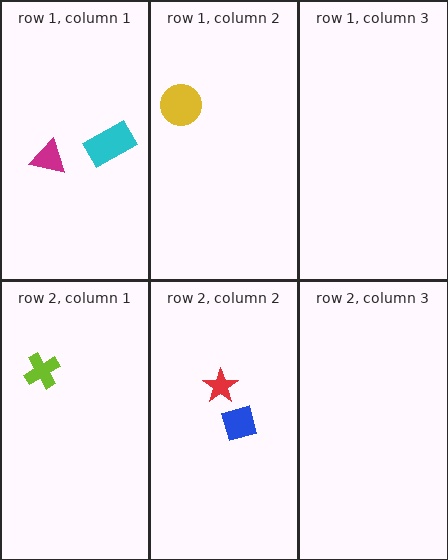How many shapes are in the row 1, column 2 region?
1.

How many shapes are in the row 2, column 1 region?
1.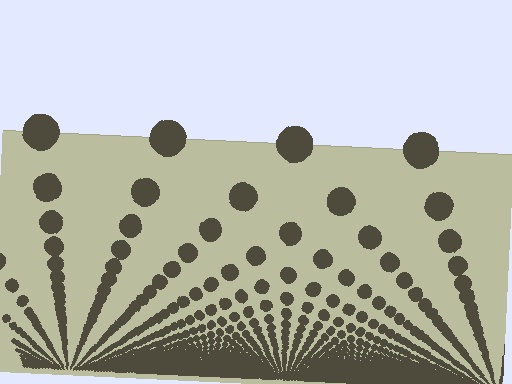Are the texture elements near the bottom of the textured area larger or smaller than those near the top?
Smaller. The gradient is inverted — elements near the bottom are smaller and denser.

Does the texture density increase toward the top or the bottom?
Density increases toward the bottom.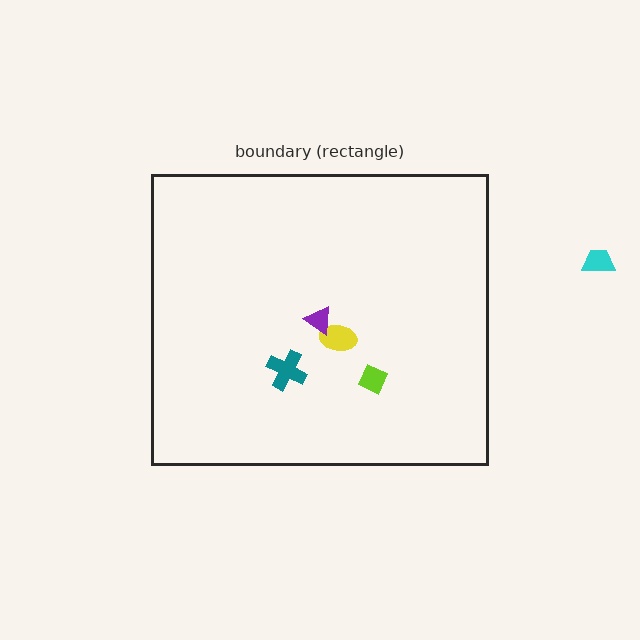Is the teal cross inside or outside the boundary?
Inside.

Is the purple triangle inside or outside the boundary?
Inside.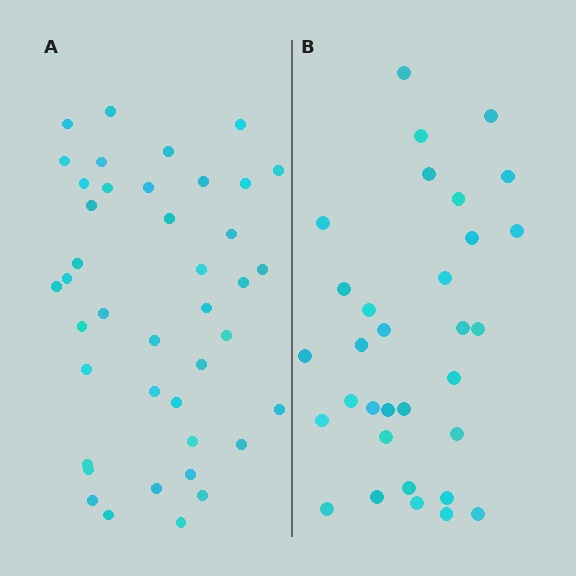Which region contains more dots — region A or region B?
Region A (the left region) has more dots.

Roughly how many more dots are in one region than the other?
Region A has roughly 8 or so more dots than region B.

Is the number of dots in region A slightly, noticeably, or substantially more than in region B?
Region A has noticeably more, but not dramatically so. The ratio is roughly 1.3 to 1.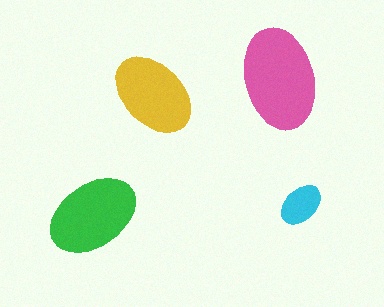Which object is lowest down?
The green ellipse is bottommost.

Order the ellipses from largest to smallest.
the pink one, the green one, the yellow one, the cyan one.